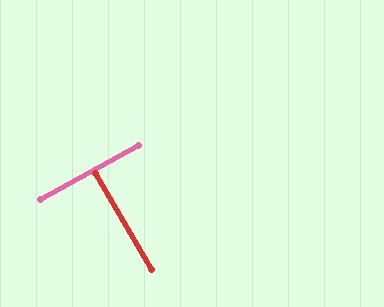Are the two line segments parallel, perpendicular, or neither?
Perpendicular — they meet at approximately 88°.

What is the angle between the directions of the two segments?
Approximately 88 degrees.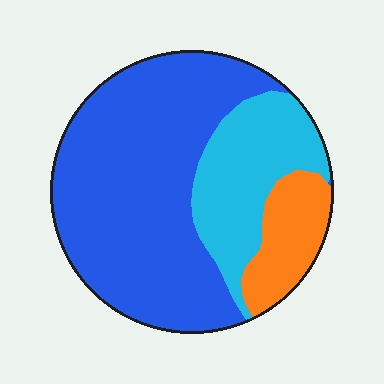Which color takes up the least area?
Orange, at roughly 15%.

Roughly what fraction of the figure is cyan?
Cyan takes up about one quarter (1/4) of the figure.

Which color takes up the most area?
Blue, at roughly 65%.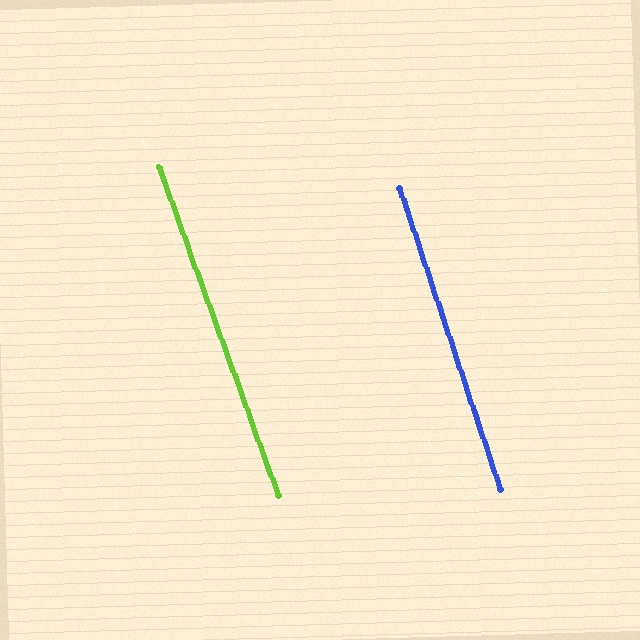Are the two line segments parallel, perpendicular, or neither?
Parallel — their directions differ by only 1.4°.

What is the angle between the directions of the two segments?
Approximately 1 degree.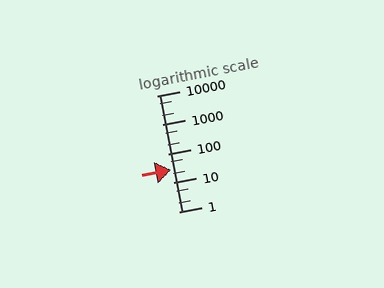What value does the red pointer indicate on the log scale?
The pointer indicates approximately 27.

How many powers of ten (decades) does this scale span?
The scale spans 4 decades, from 1 to 10000.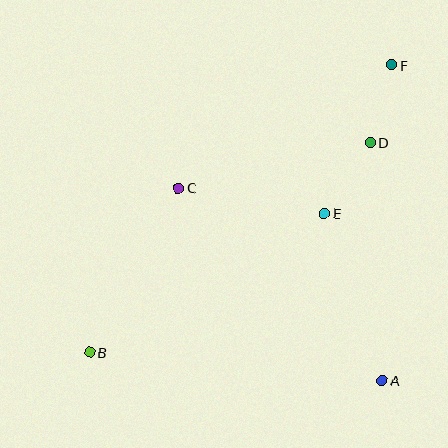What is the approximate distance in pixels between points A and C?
The distance between A and C is approximately 280 pixels.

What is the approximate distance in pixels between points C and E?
The distance between C and E is approximately 148 pixels.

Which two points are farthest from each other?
Points B and F are farthest from each other.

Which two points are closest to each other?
Points D and F are closest to each other.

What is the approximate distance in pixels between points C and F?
The distance between C and F is approximately 246 pixels.